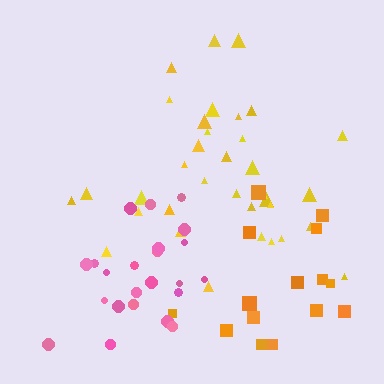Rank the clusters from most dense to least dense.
pink, yellow, orange.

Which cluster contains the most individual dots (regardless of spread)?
Yellow (35).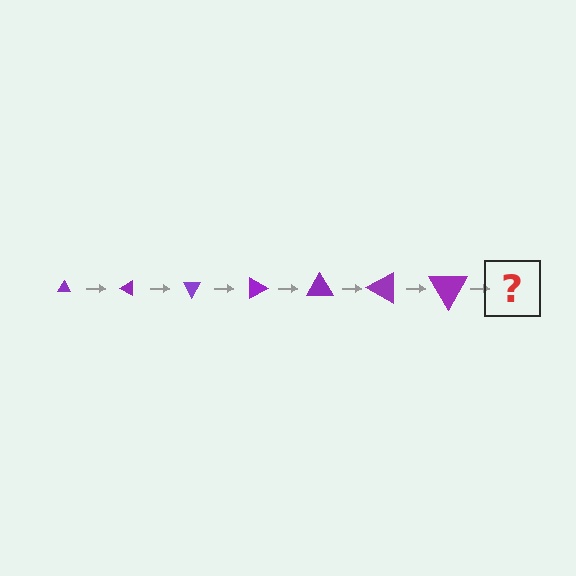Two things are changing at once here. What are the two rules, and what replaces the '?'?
The two rules are that the triangle grows larger each step and it rotates 30 degrees each step. The '?' should be a triangle, larger than the previous one and rotated 210 degrees from the start.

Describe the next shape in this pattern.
It should be a triangle, larger than the previous one and rotated 210 degrees from the start.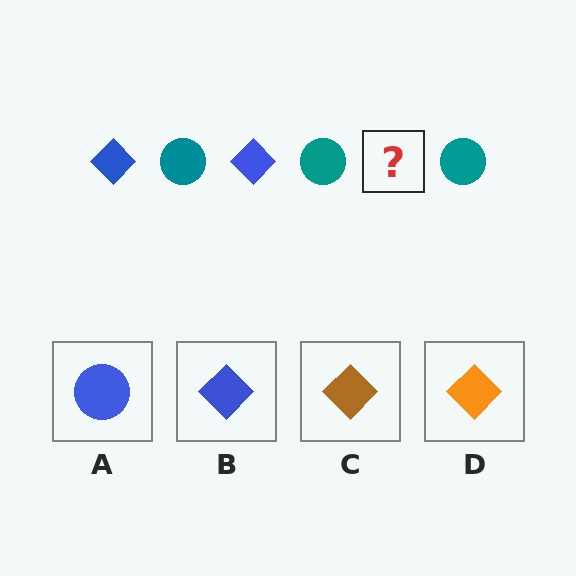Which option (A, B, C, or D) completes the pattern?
B.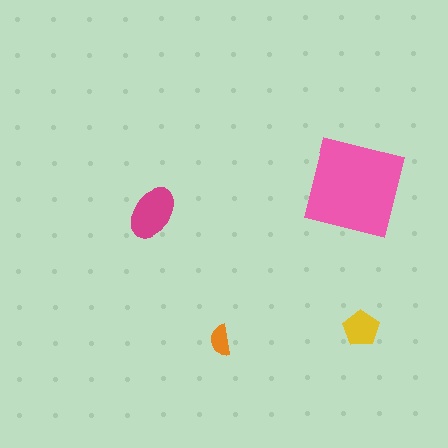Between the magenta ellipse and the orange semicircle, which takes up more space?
The magenta ellipse.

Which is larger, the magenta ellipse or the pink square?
The pink square.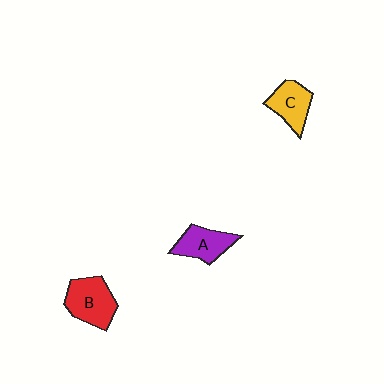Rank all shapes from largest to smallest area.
From largest to smallest: B (red), A (purple), C (yellow).